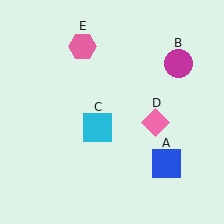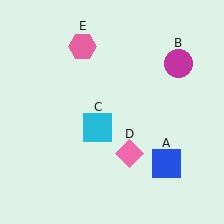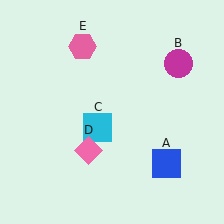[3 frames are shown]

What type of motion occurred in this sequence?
The pink diamond (object D) rotated clockwise around the center of the scene.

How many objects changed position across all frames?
1 object changed position: pink diamond (object D).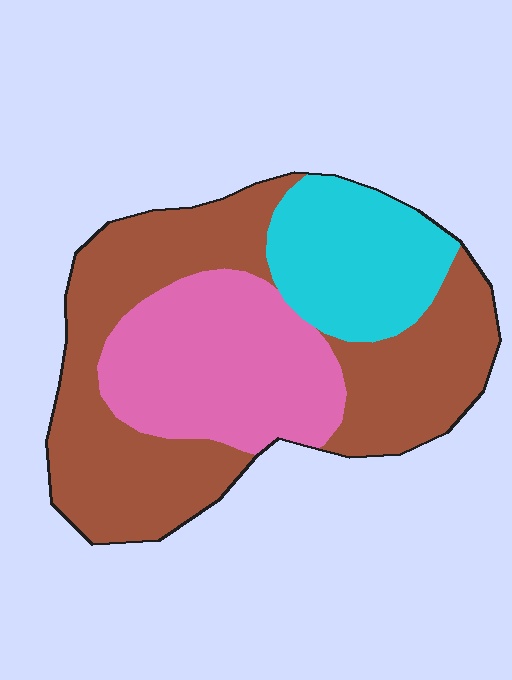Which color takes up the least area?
Cyan, at roughly 20%.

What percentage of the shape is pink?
Pink takes up between a quarter and a half of the shape.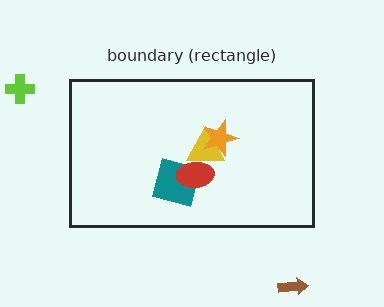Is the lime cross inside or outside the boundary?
Outside.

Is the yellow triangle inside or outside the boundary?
Inside.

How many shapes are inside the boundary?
4 inside, 2 outside.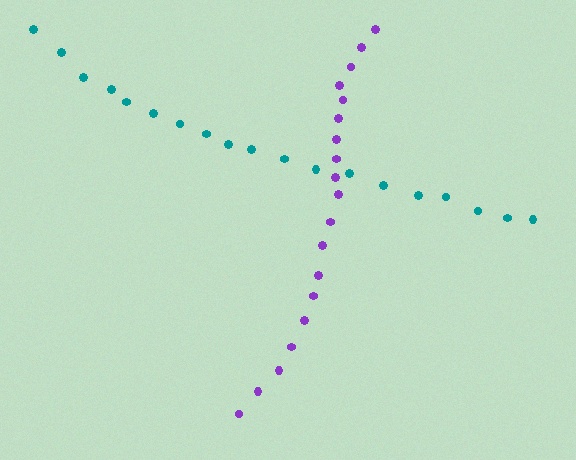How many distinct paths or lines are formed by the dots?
There are 2 distinct paths.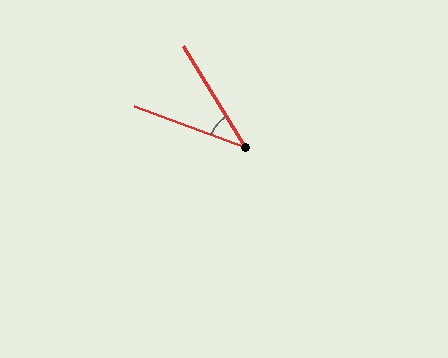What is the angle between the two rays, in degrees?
Approximately 38 degrees.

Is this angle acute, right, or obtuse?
It is acute.